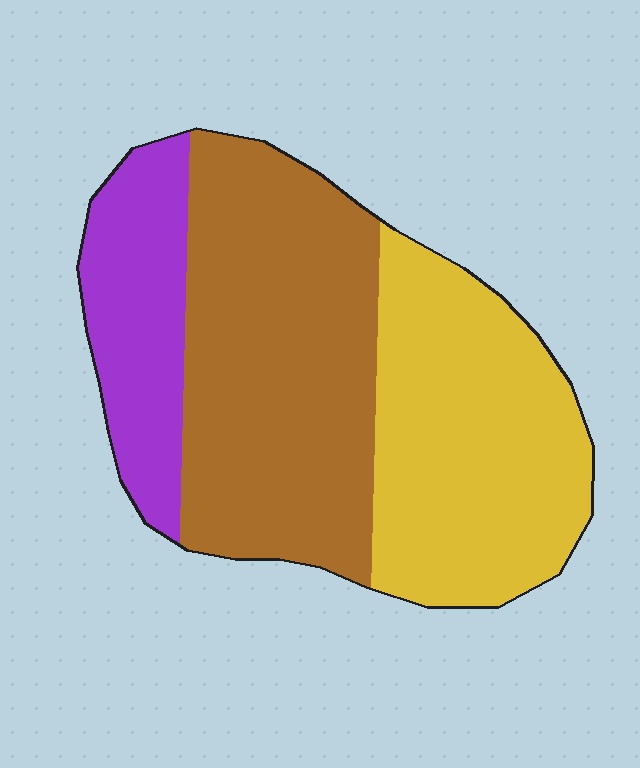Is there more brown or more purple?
Brown.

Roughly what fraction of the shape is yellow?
Yellow covers 37% of the shape.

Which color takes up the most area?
Brown, at roughly 45%.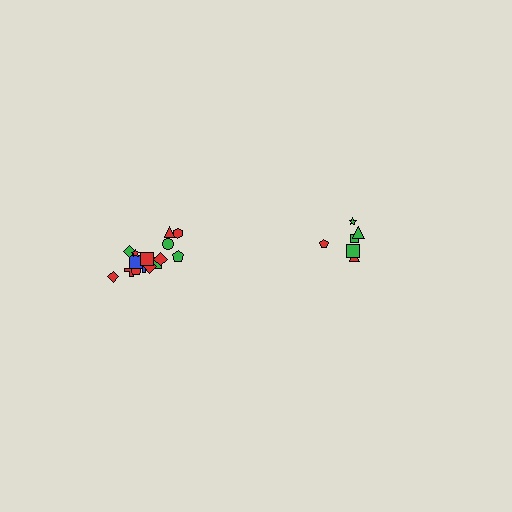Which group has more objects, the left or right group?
The left group.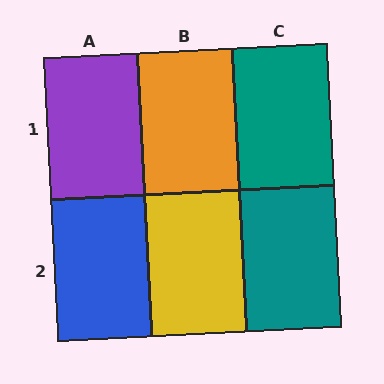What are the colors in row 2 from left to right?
Blue, yellow, teal.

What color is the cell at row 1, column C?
Teal.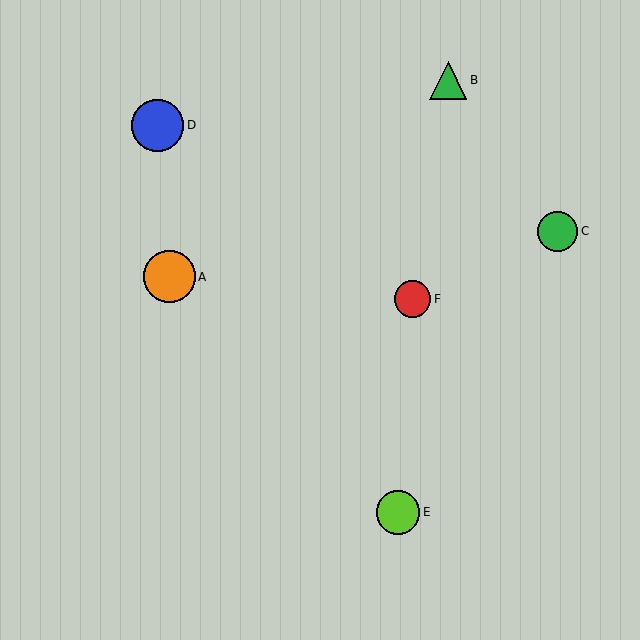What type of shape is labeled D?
Shape D is a blue circle.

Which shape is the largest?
The blue circle (labeled D) is the largest.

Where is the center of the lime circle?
The center of the lime circle is at (398, 512).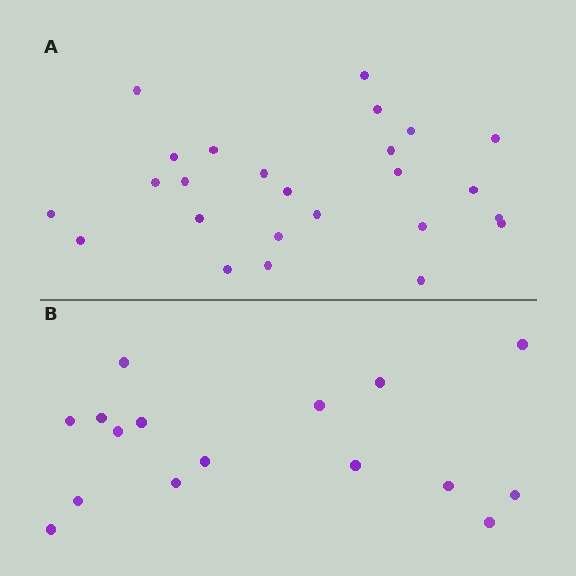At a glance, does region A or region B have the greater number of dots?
Region A (the top region) has more dots.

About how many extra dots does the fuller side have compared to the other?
Region A has roughly 8 or so more dots than region B.